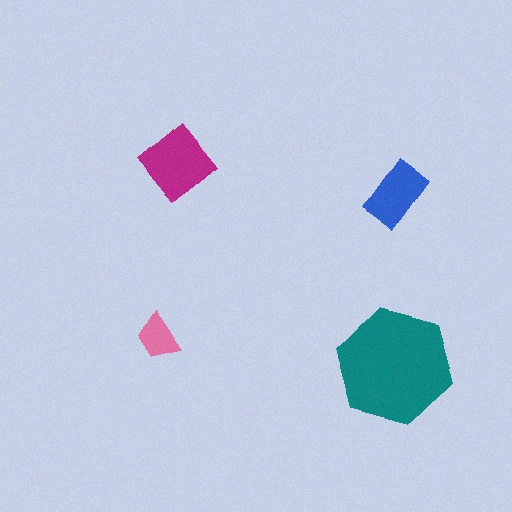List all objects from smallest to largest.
The pink trapezoid, the blue rectangle, the magenta diamond, the teal hexagon.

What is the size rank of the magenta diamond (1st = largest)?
2nd.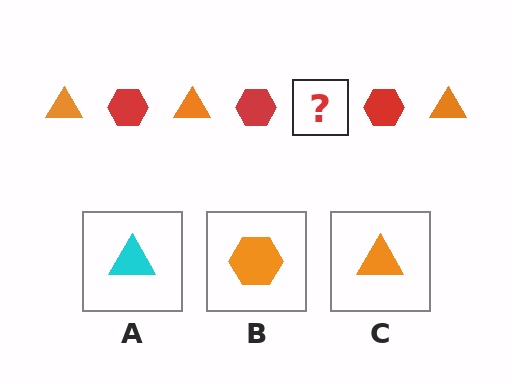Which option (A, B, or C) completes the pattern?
C.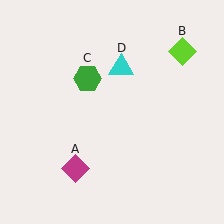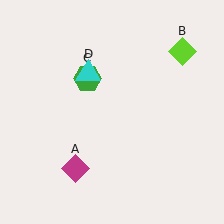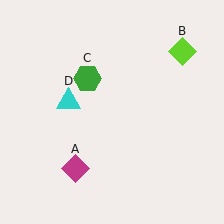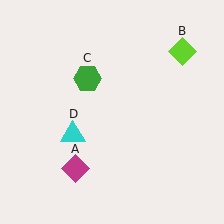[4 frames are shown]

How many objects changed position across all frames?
1 object changed position: cyan triangle (object D).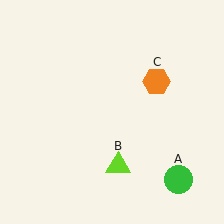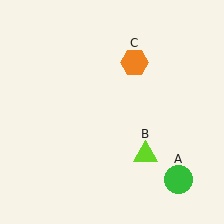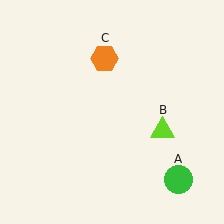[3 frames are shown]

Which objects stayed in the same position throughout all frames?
Green circle (object A) remained stationary.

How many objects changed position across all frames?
2 objects changed position: lime triangle (object B), orange hexagon (object C).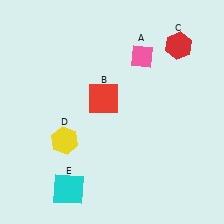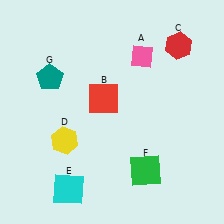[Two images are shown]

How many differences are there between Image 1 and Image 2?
There are 2 differences between the two images.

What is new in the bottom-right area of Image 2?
A green square (F) was added in the bottom-right area of Image 2.